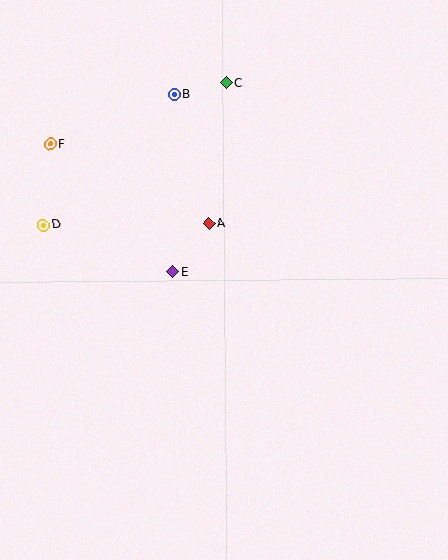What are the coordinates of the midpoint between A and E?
The midpoint between A and E is at (191, 248).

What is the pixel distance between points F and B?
The distance between F and B is 134 pixels.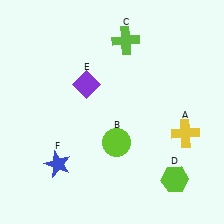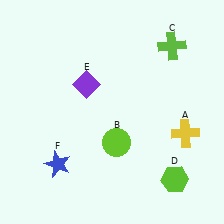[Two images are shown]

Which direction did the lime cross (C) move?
The lime cross (C) moved right.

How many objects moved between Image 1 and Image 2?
1 object moved between the two images.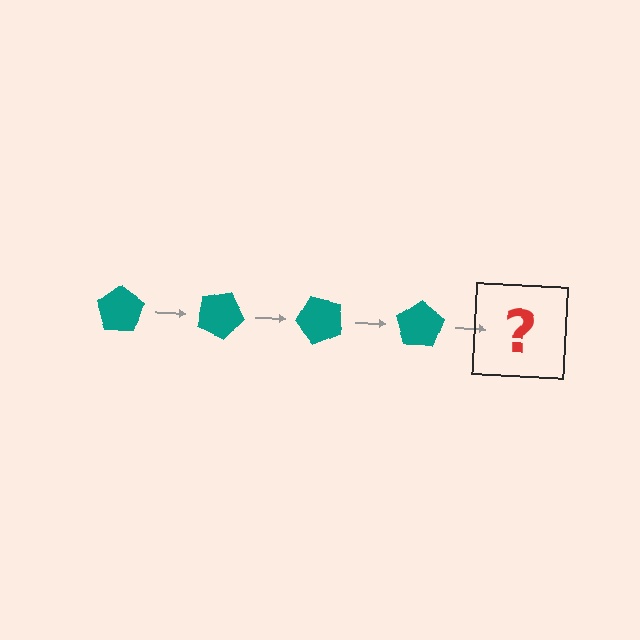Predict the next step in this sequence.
The next step is a teal pentagon rotated 100 degrees.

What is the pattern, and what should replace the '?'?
The pattern is that the pentagon rotates 25 degrees each step. The '?' should be a teal pentagon rotated 100 degrees.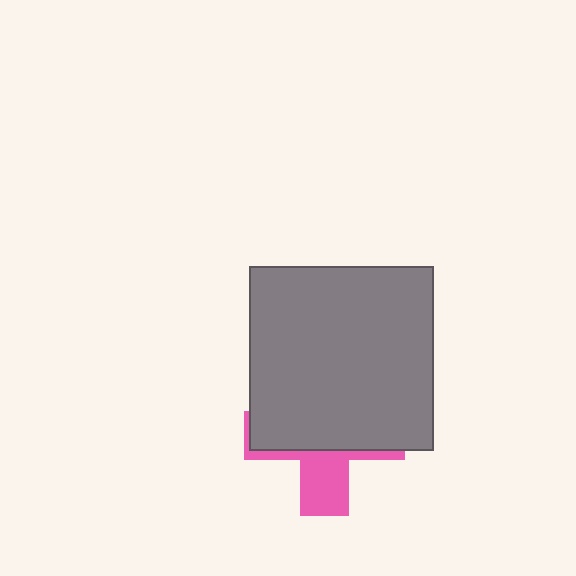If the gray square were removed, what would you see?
You would see the complete pink cross.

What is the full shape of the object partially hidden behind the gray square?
The partially hidden object is a pink cross.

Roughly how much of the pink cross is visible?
A small part of it is visible (roughly 32%).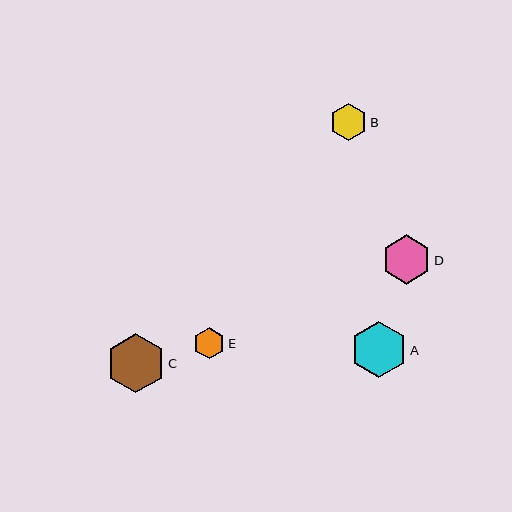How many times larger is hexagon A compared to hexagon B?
Hexagon A is approximately 1.5 times the size of hexagon B.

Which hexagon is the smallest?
Hexagon E is the smallest with a size of approximately 31 pixels.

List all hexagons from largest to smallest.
From largest to smallest: C, A, D, B, E.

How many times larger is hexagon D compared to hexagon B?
Hexagon D is approximately 1.3 times the size of hexagon B.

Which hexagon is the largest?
Hexagon C is the largest with a size of approximately 59 pixels.